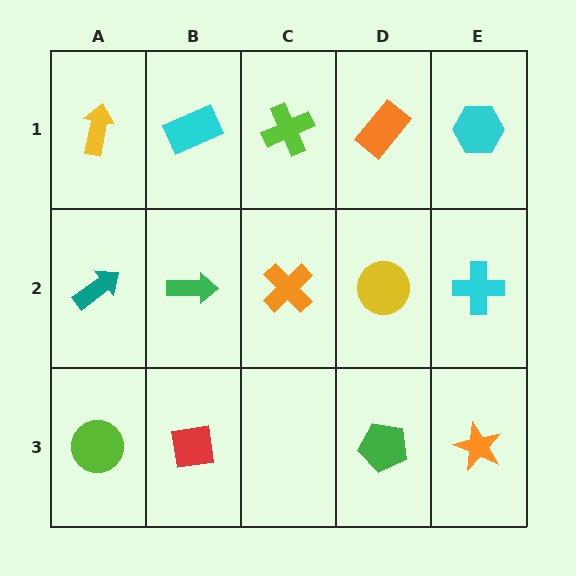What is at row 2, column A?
A teal arrow.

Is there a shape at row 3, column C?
No, that cell is empty.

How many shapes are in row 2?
5 shapes.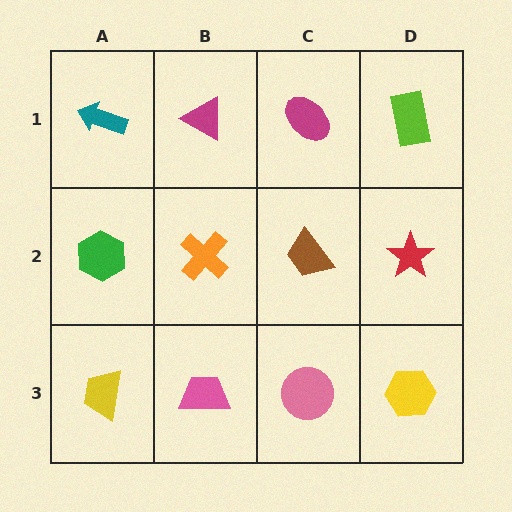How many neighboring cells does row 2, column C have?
4.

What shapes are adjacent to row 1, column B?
An orange cross (row 2, column B), a teal arrow (row 1, column A), a magenta ellipse (row 1, column C).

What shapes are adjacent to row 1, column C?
A brown trapezoid (row 2, column C), a magenta triangle (row 1, column B), a lime rectangle (row 1, column D).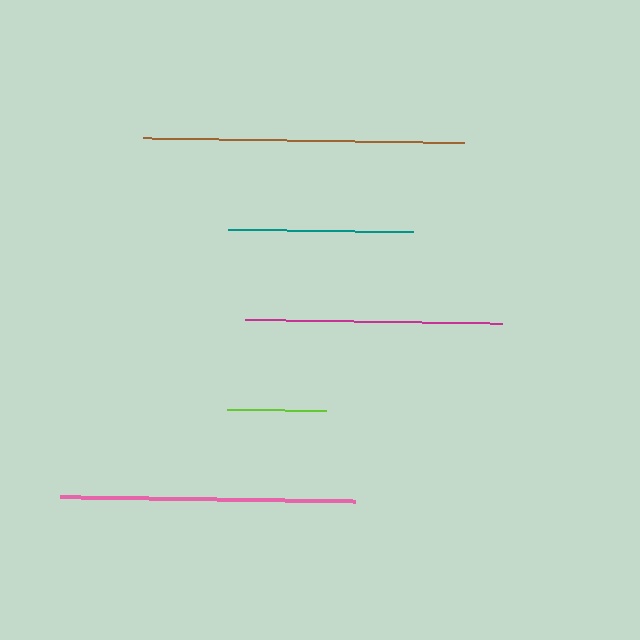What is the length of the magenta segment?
The magenta segment is approximately 257 pixels long.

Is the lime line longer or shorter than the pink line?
The pink line is longer than the lime line.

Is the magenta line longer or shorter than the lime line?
The magenta line is longer than the lime line.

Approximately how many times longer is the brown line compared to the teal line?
The brown line is approximately 1.7 times the length of the teal line.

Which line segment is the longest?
The brown line is the longest at approximately 321 pixels.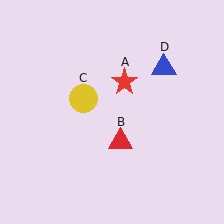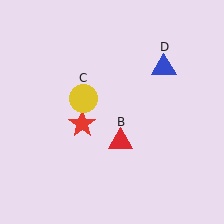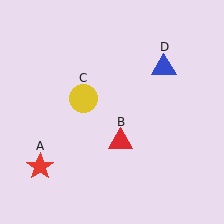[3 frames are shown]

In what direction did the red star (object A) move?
The red star (object A) moved down and to the left.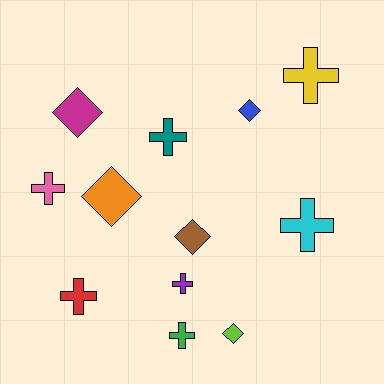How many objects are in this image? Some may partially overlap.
There are 12 objects.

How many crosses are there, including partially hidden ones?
There are 7 crosses.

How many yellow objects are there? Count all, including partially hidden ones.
There is 1 yellow object.